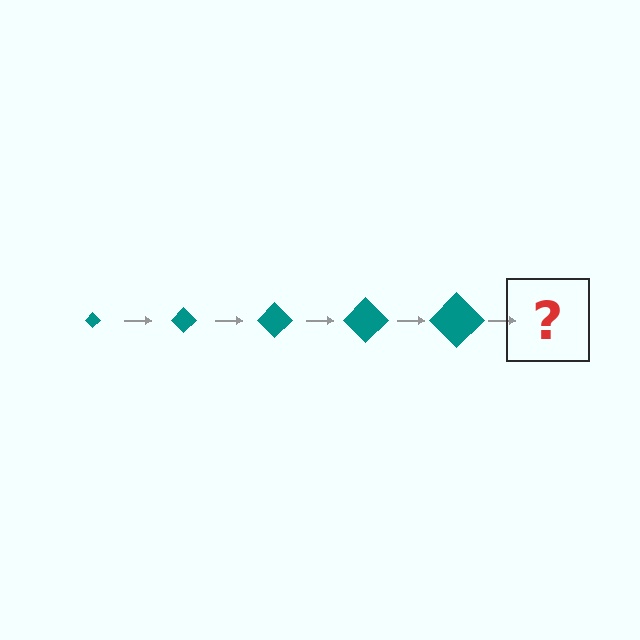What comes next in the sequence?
The next element should be a teal diamond, larger than the previous one.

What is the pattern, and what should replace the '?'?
The pattern is that the diamond gets progressively larger each step. The '?' should be a teal diamond, larger than the previous one.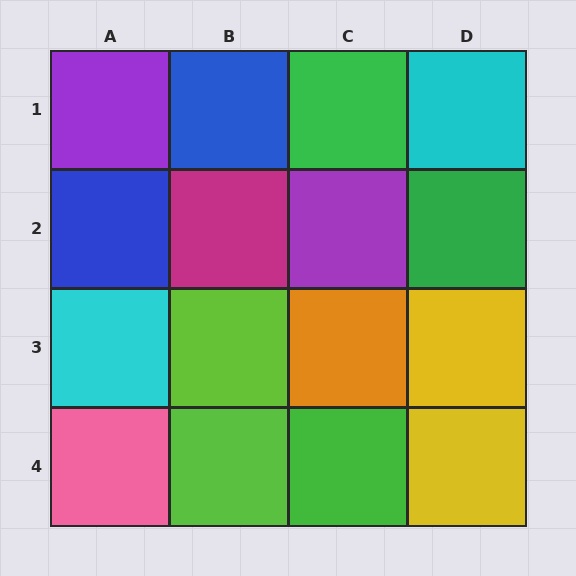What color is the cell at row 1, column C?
Green.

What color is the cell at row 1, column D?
Cyan.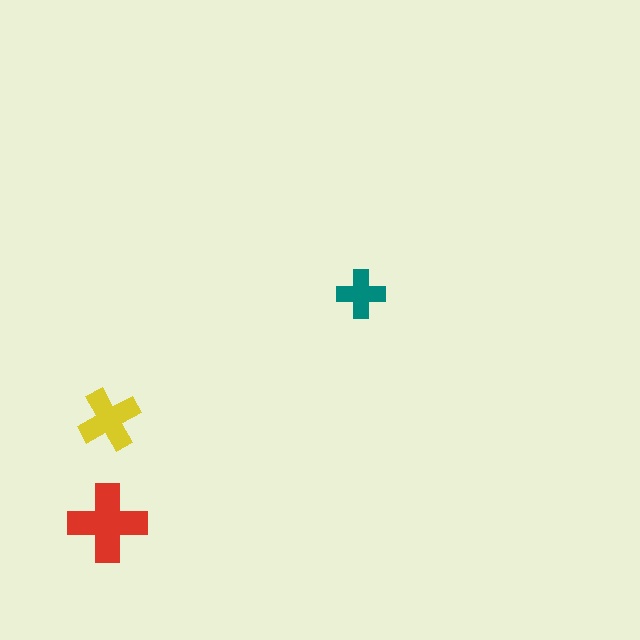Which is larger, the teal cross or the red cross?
The red one.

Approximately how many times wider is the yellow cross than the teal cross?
About 1.5 times wider.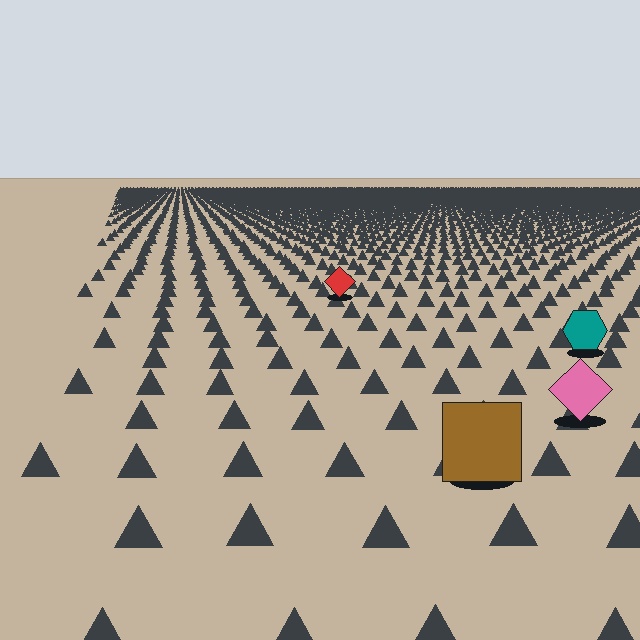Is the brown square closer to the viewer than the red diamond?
Yes. The brown square is closer — you can tell from the texture gradient: the ground texture is coarser near it.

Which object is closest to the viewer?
The brown square is closest. The texture marks near it are larger and more spread out.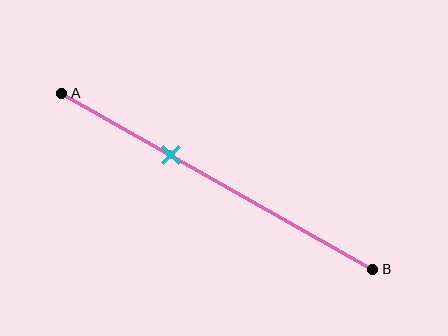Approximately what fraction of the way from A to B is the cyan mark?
The cyan mark is approximately 35% of the way from A to B.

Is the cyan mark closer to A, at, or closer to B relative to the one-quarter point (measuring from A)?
The cyan mark is closer to point B than the one-quarter point of segment AB.